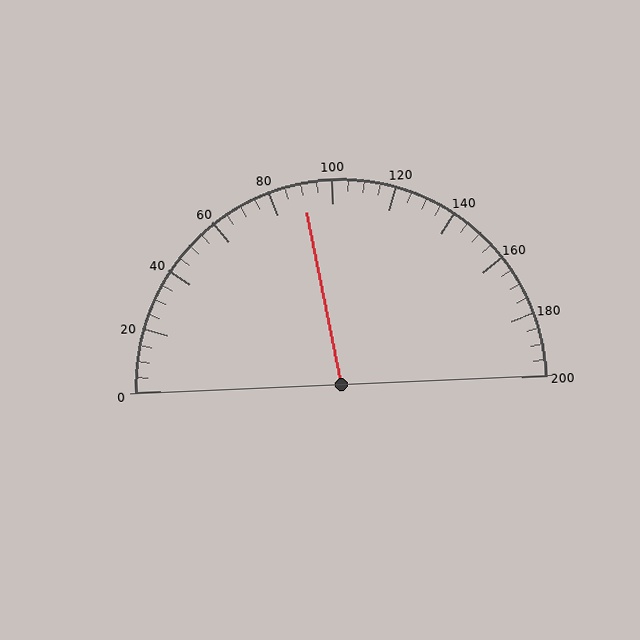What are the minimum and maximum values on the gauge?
The gauge ranges from 0 to 200.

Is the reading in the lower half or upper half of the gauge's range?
The reading is in the lower half of the range (0 to 200).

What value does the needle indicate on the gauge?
The needle indicates approximately 90.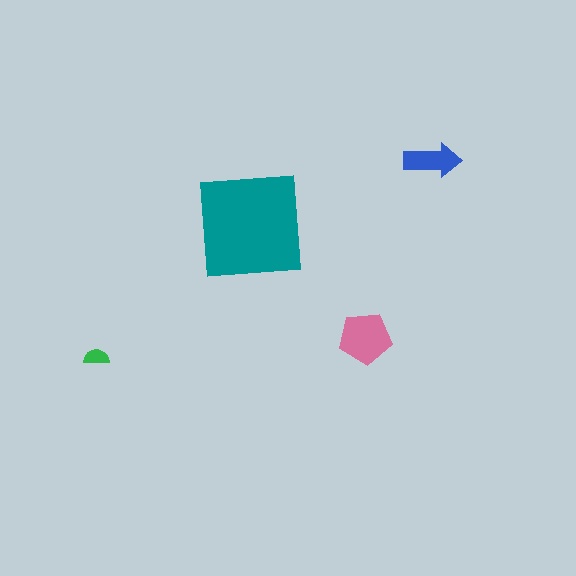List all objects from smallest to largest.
The green semicircle, the blue arrow, the pink pentagon, the teal square.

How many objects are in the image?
There are 4 objects in the image.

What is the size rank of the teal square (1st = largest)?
1st.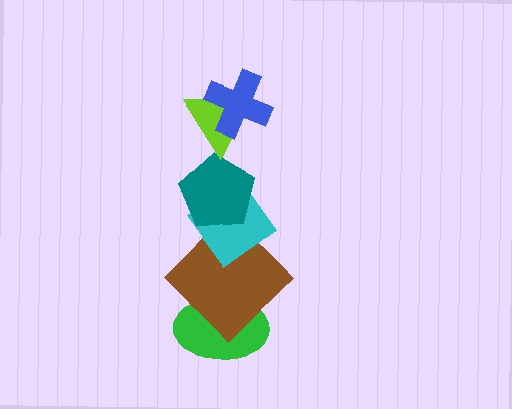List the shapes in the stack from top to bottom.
From top to bottom: the blue cross, the lime triangle, the teal pentagon, the cyan diamond, the brown diamond, the green ellipse.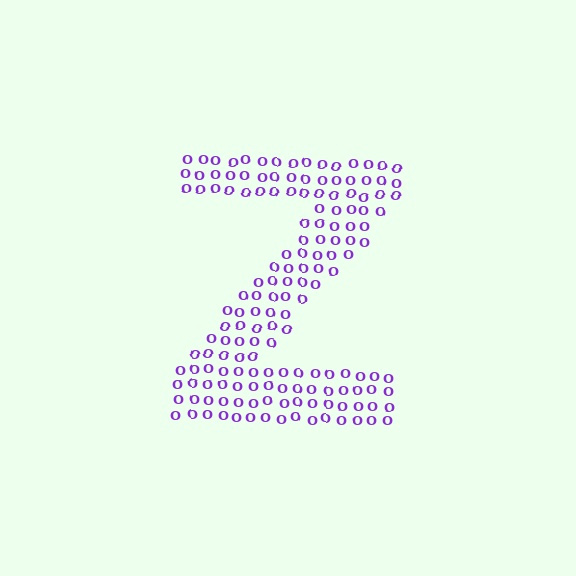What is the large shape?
The large shape is the letter Z.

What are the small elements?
The small elements are letter O's.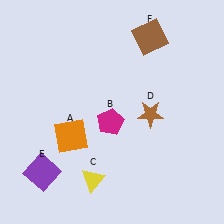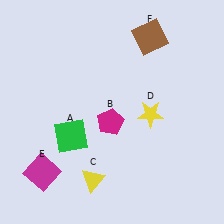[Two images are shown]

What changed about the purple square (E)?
In Image 1, E is purple. In Image 2, it changed to magenta.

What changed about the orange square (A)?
In Image 1, A is orange. In Image 2, it changed to green.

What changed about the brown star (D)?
In Image 1, D is brown. In Image 2, it changed to yellow.